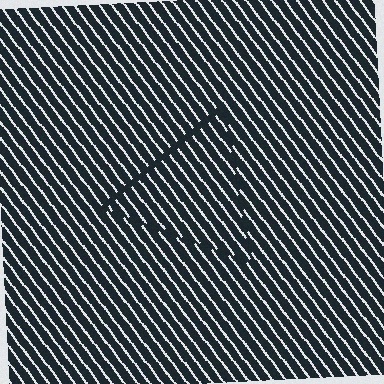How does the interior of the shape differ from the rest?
The interior of the shape contains the same grating, shifted by half a period — the contour is defined by the phase discontinuity where line-ends from the inner and outer gratings abut.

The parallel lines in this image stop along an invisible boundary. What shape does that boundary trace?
An illusory triangle. The interior of the shape contains the same grating, shifted by half a period — the contour is defined by the phase discontinuity where line-ends from the inner and outer gratings abut.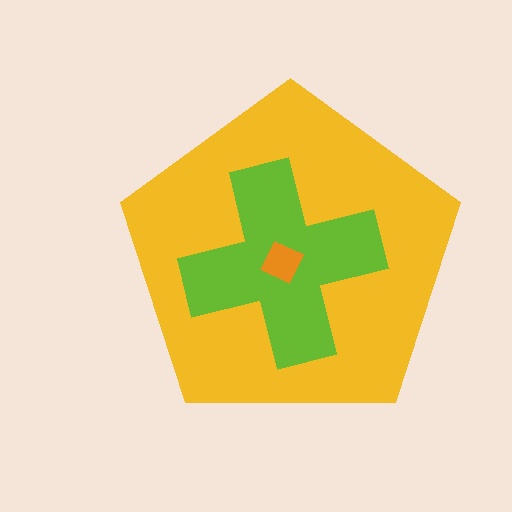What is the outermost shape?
The yellow pentagon.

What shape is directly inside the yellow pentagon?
The lime cross.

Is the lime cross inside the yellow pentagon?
Yes.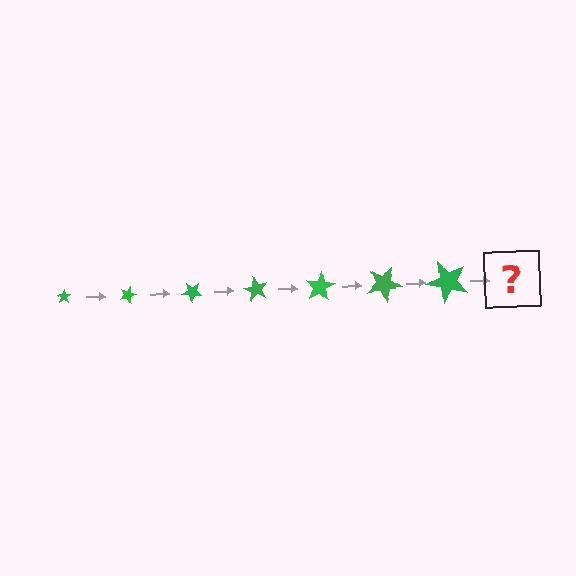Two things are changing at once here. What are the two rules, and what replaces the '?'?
The two rules are that the star grows larger each step and it rotates 20 degrees each step. The '?' should be a star, larger than the previous one and rotated 140 degrees from the start.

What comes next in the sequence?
The next element should be a star, larger than the previous one and rotated 140 degrees from the start.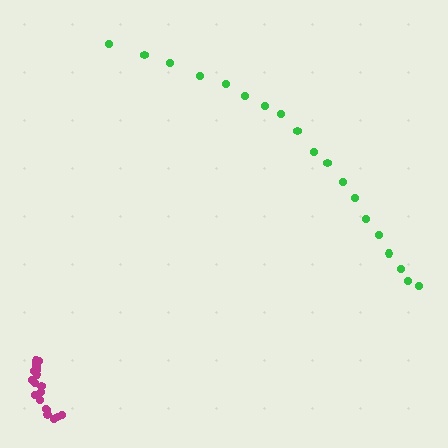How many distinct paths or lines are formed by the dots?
There are 2 distinct paths.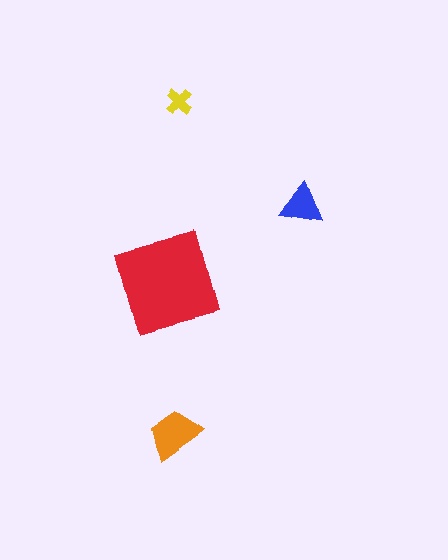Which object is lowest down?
The orange trapezoid is bottommost.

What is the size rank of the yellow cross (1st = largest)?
4th.